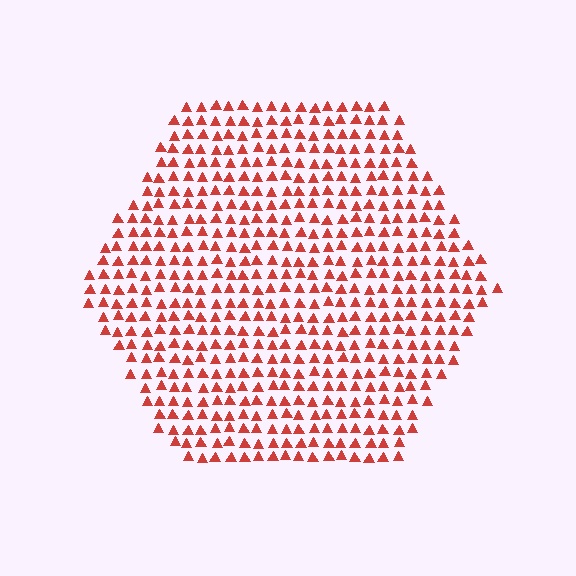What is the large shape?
The large shape is a hexagon.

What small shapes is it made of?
It is made of small triangles.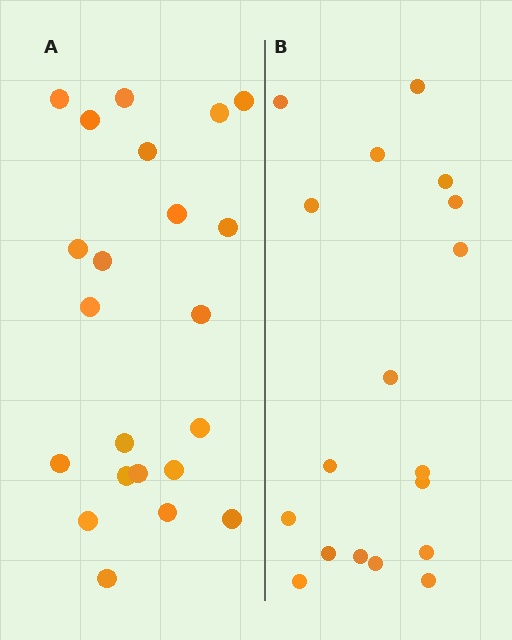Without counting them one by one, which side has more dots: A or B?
Region A (the left region) has more dots.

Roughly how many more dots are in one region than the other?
Region A has about 4 more dots than region B.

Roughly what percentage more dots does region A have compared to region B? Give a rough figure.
About 20% more.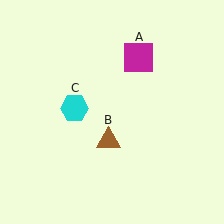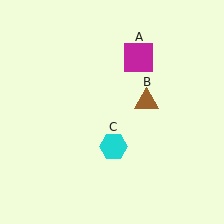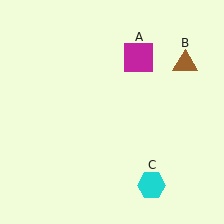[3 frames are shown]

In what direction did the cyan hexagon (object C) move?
The cyan hexagon (object C) moved down and to the right.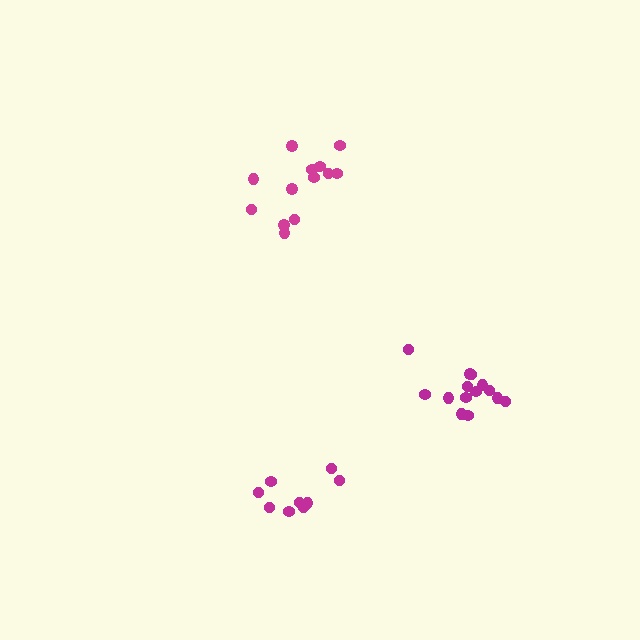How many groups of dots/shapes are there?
There are 3 groups.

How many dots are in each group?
Group 1: 9 dots, Group 2: 13 dots, Group 3: 14 dots (36 total).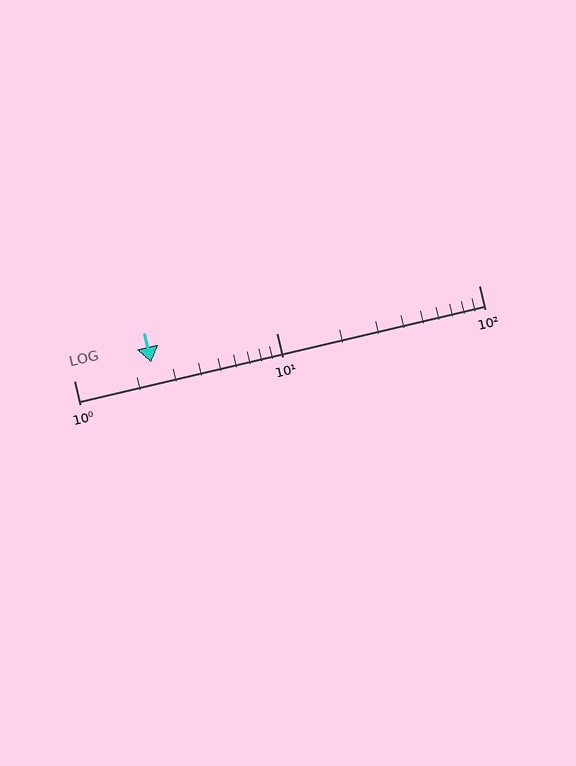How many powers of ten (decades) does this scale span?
The scale spans 2 decades, from 1 to 100.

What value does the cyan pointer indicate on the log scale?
The pointer indicates approximately 2.4.